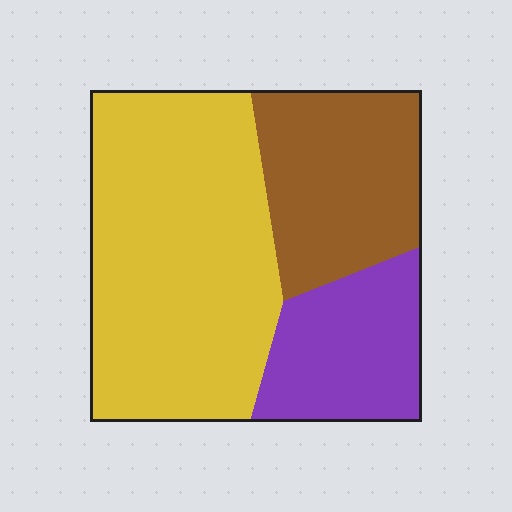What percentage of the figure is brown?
Brown covers around 25% of the figure.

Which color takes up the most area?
Yellow, at roughly 55%.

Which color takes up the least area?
Purple, at roughly 20%.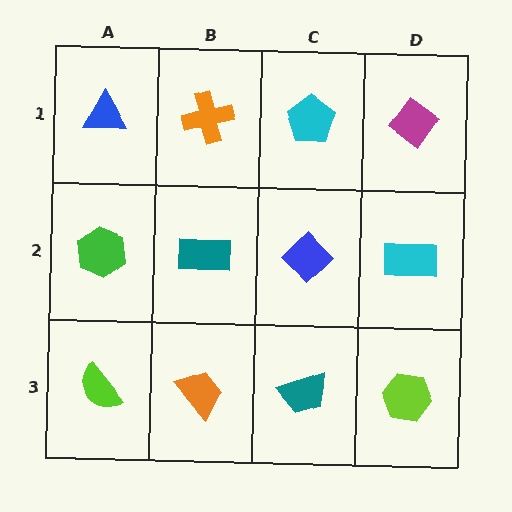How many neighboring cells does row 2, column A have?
3.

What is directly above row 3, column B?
A teal rectangle.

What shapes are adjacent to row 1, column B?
A teal rectangle (row 2, column B), a blue triangle (row 1, column A), a cyan pentagon (row 1, column C).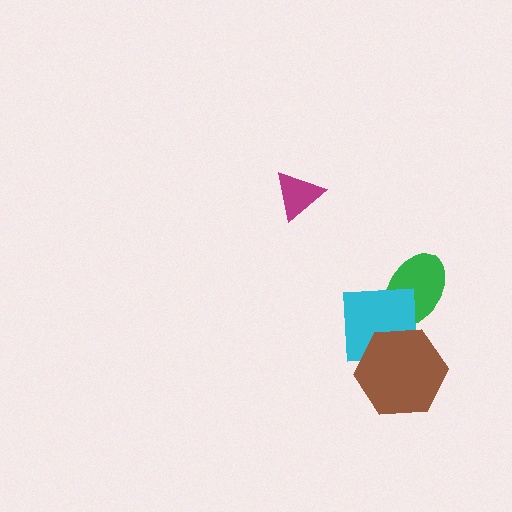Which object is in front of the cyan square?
The brown hexagon is in front of the cyan square.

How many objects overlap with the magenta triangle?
0 objects overlap with the magenta triangle.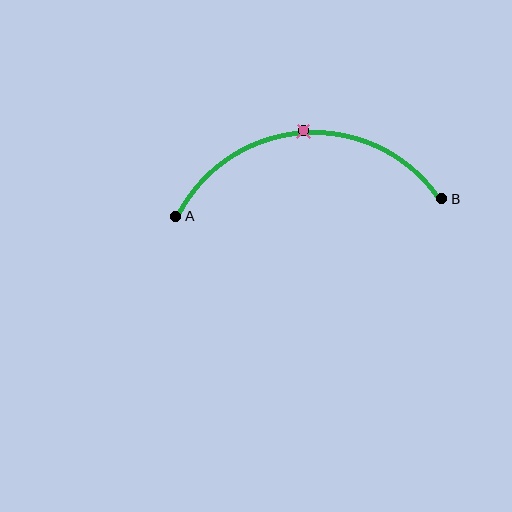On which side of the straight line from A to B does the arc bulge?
The arc bulges above the straight line connecting A and B.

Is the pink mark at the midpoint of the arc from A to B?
Yes. The pink mark lies on the arc at equal arc-length from both A and B — it is the arc midpoint.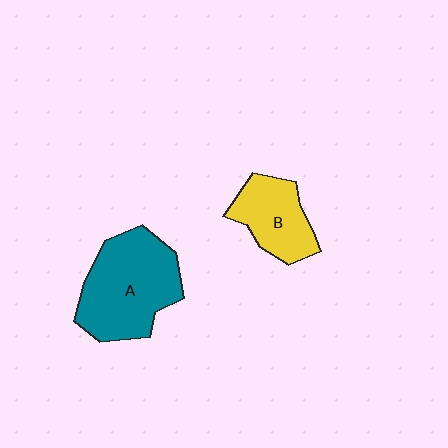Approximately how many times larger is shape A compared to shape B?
Approximately 1.7 times.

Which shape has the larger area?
Shape A (teal).